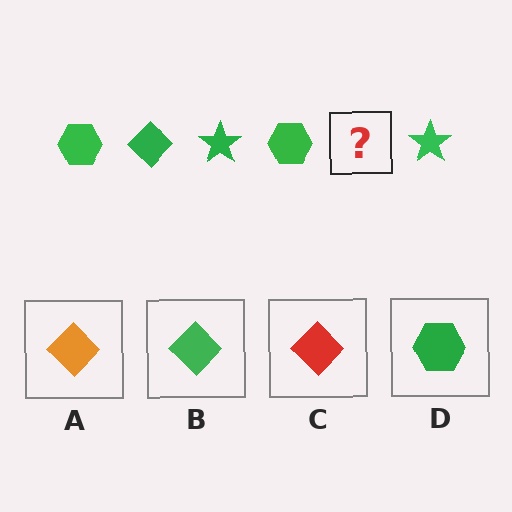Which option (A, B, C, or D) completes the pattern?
B.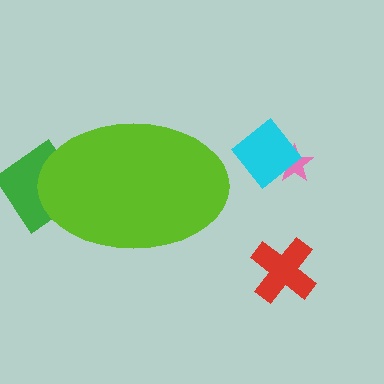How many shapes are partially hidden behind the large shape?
1 shape is partially hidden.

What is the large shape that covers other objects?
A lime ellipse.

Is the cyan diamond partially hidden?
No, the cyan diamond is fully visible.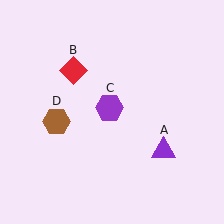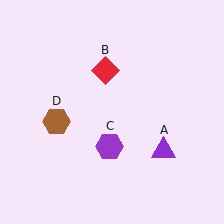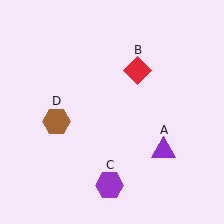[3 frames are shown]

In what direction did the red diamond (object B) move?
The red diamond (object B) moved right.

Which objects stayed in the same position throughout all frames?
Purple triangle (object A) and brown hexagon (object D) remained stationary.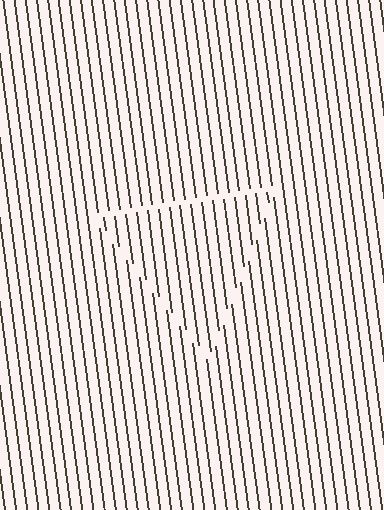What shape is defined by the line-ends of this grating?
An illusory triangle. The interior of the shape contains the same grating, shifted by half a period — the contour is defined by the phase discontinuity where line-ends from the inner and outer gratings abut.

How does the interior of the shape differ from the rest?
The interior of the shape contains the same grating, shifted by half a period — the contour is defined by the phase discontinuity where line-ends from the inner and outer gratings abut.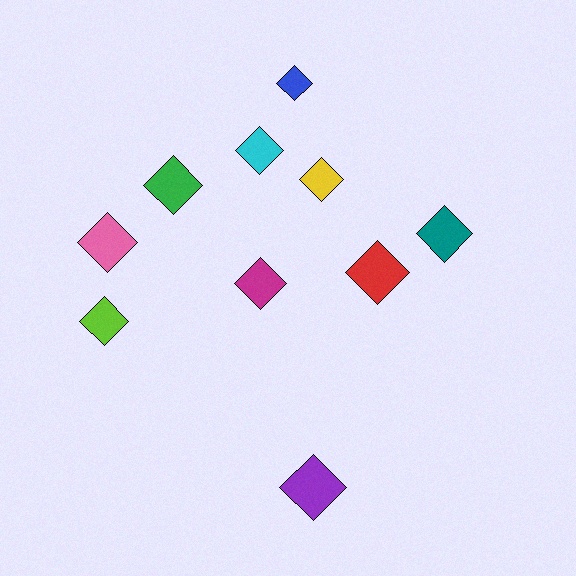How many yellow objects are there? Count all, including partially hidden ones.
There is 1 yellow object.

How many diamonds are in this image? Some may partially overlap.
There are 10 diamonds.